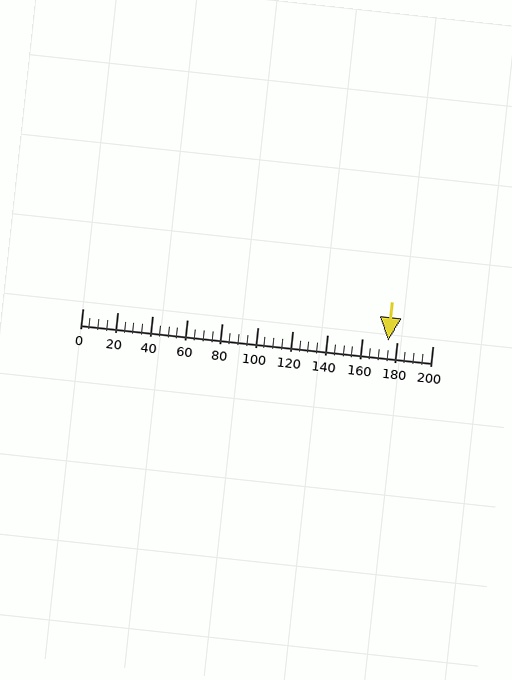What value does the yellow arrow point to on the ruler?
The yellow arrow points to approximately 175.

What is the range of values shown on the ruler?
The ruler shows values from 0 to 200.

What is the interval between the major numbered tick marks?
The major tick marks are spaced 20 units apart.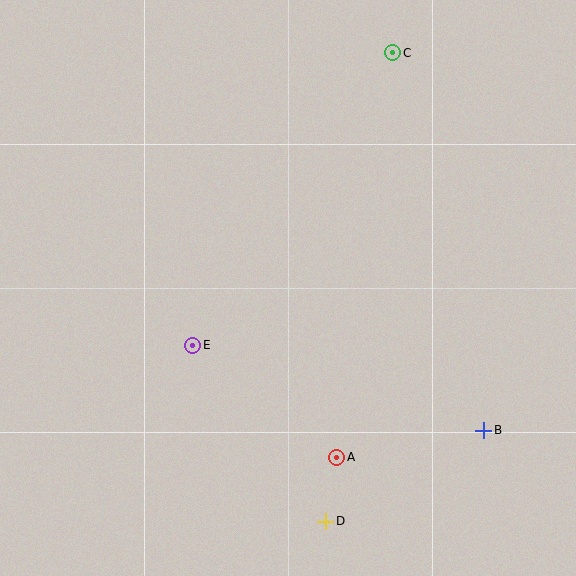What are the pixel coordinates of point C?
Point C is at (392, 53).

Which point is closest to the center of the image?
Point E at (193, 345) is closest to the center.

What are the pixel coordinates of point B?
Point B is at (484, 430).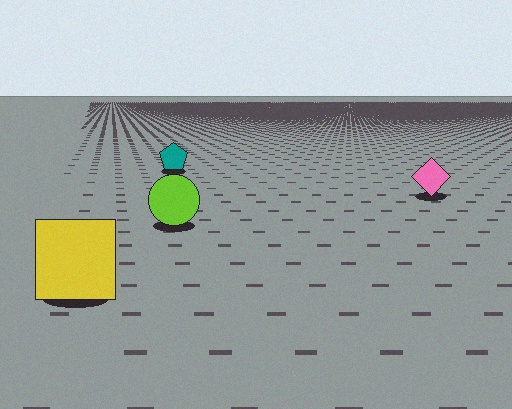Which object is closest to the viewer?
The yellow square is closest. The texture marks near it are larger and more spread out.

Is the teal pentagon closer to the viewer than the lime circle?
No. The lime circle is closer — you can tell from the texture gradient: the ground texture is coarser near it.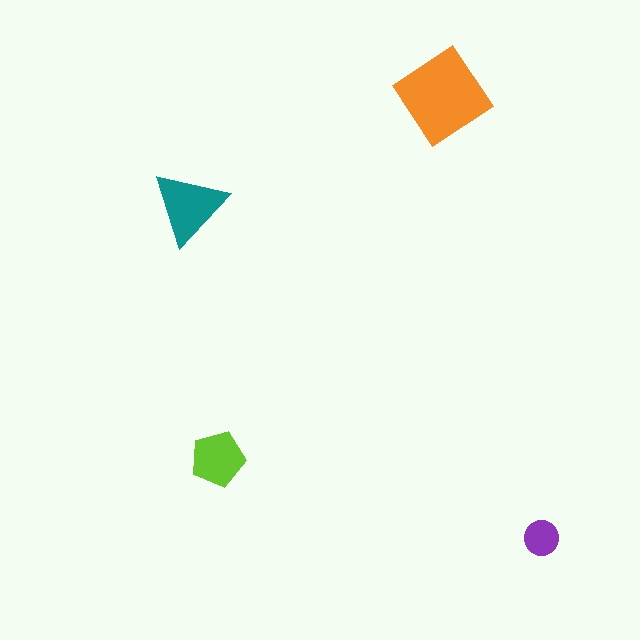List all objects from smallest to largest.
The purple circle, the lime pentagon, the teal triangle, the orange diamond.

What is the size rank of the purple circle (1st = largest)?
4th.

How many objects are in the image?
There are 4 objects in the image.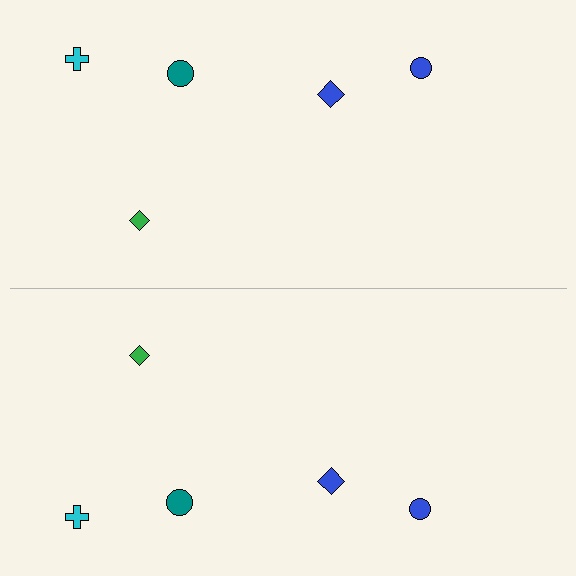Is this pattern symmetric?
Yes, this pattern has bilateral (reflection) symmetry.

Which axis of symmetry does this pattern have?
The pattern has a horizontal axis of symmetry running through the center of the image.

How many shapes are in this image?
There are 10 shapes in this image.